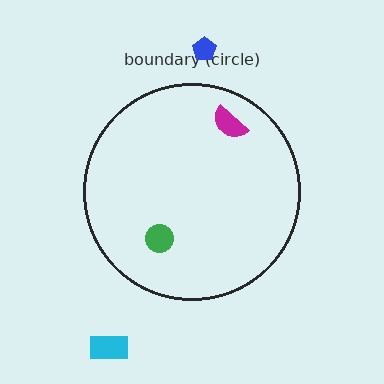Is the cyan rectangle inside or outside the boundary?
Outside.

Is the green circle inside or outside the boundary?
Inside.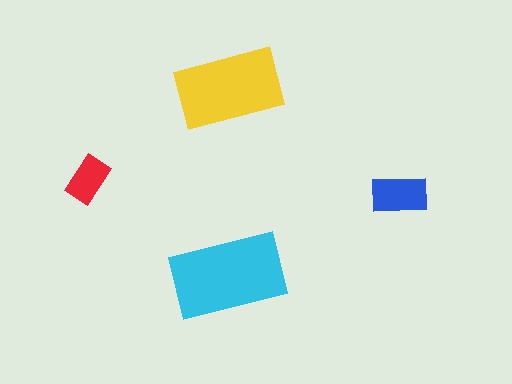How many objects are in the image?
There are 4 objects in the image.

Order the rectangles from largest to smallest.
the cyan one, the yellow one, the blue one, the red one.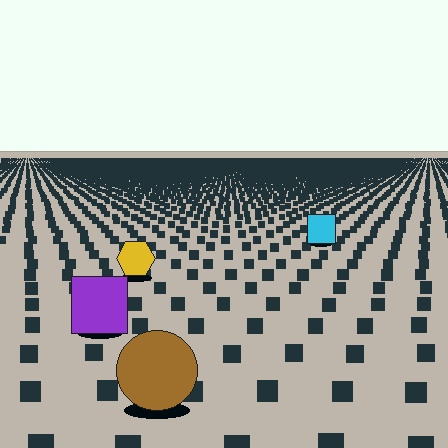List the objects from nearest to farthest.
From nearest to farthest: the brown circle, the purple square, the yellow hexagon, the cyan square.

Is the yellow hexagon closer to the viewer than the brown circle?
No. The brown circle is closer — you can tell from the texture gradient: the ground texture is coarser near it.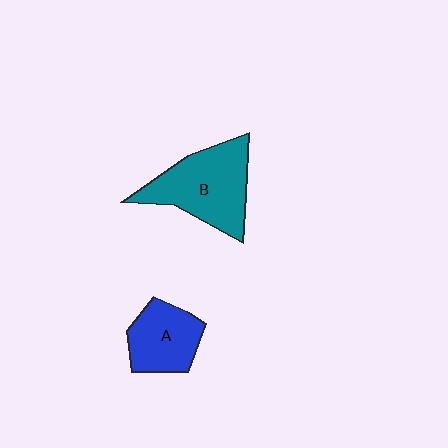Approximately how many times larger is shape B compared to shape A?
Approximately 1.5 times.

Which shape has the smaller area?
Shape A (blue).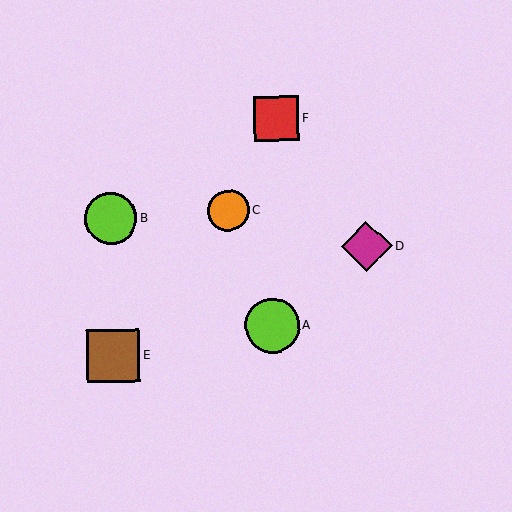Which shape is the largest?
The lime circle (labeled A) is the largest.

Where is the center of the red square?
The center of the red square is at (276, 118).